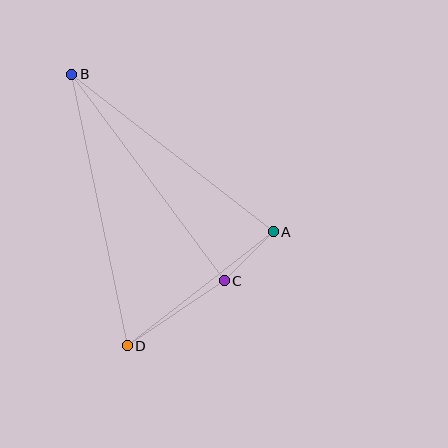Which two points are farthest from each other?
Points B and D are farthest from each other.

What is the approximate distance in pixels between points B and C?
The distance between B and C is approximately 256 pixels.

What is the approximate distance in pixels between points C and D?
The distance between C and D is approximately 117 pixels.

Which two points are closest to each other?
Points A and C are closest to each other.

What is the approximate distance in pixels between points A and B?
The distance between A and B is approximately 256 pixels.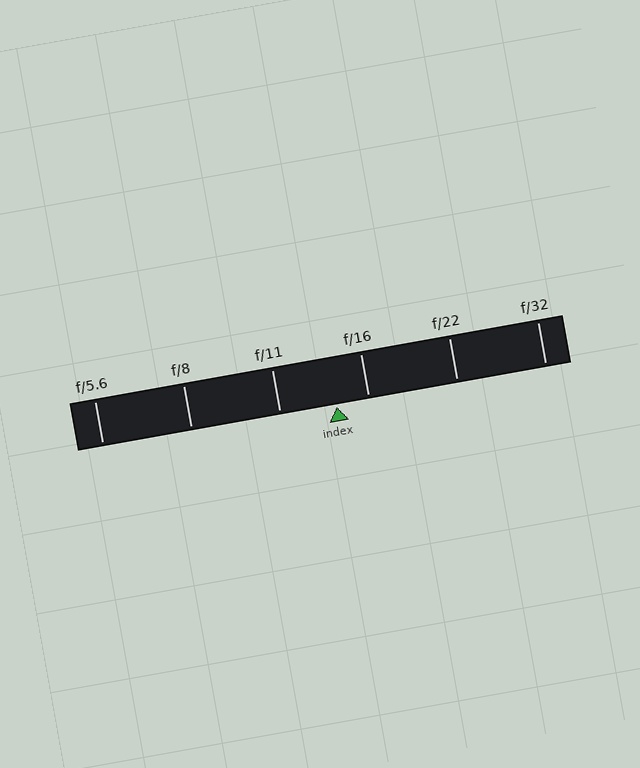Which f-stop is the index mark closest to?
The index mark is closest to f/16.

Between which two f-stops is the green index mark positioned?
The index mark is between f/11 and f/16.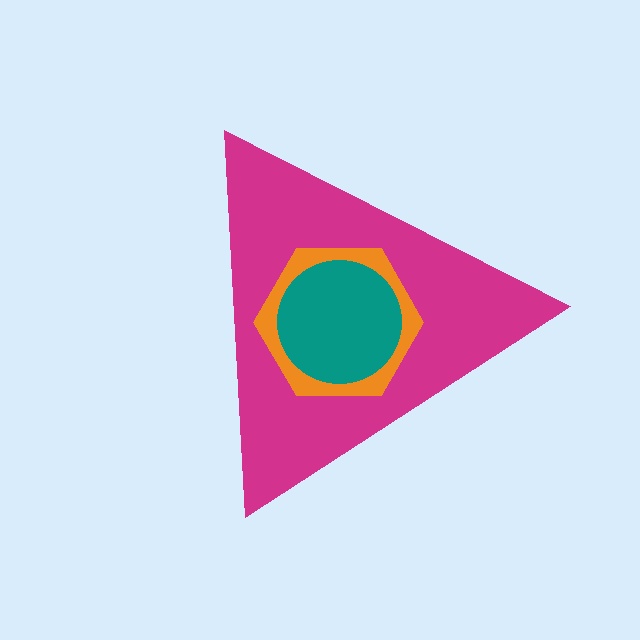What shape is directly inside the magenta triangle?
The orange hexagon.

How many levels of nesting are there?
3.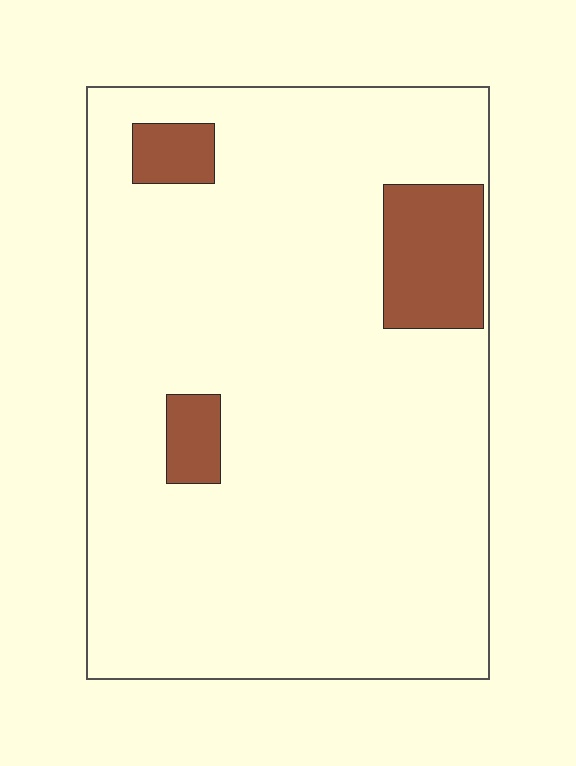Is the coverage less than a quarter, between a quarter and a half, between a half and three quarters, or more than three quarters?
Less than a quarter.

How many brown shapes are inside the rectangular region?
3.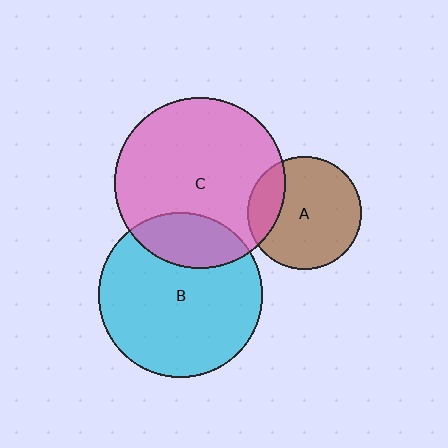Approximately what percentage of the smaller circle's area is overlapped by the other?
Approximately 20%.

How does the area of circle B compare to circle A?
Approximately 2.1 times.